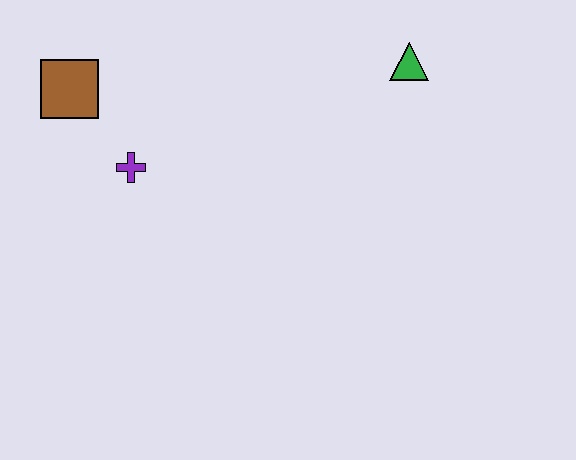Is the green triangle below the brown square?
No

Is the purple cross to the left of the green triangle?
Yes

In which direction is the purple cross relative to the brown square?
The purple cross is below the brown square.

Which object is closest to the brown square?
The purple cross is closest to the brown square.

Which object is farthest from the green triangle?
The brown square is farthest from the green triangle.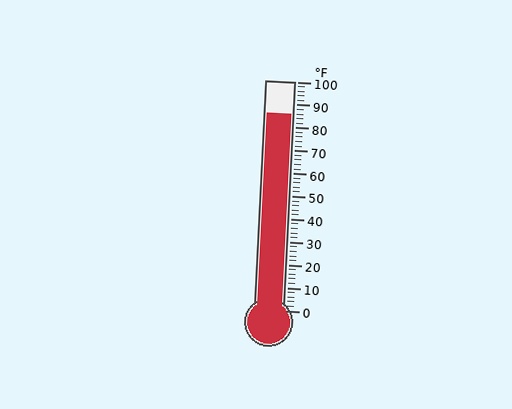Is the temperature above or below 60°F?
The temperature is above 60°F.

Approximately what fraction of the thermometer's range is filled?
The thermometer is filled to approximately 85% of its range.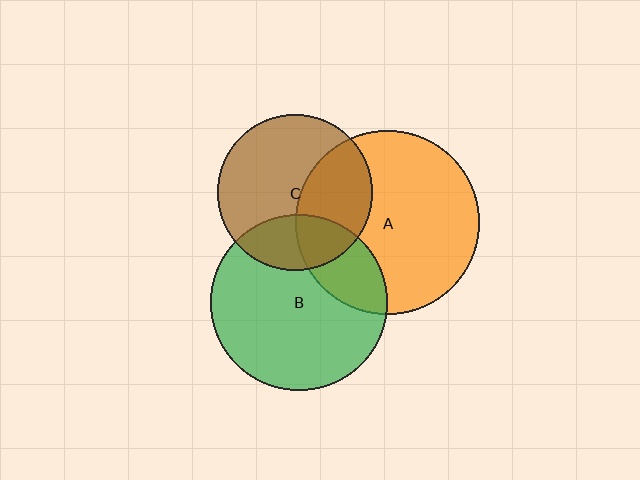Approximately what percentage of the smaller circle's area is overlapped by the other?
Approximately 25%.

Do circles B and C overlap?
Yes.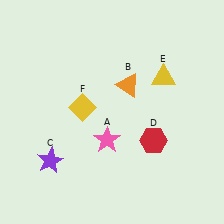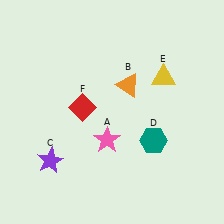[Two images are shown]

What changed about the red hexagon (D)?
In Image 1, D is red. In Image 2, it changed to teal.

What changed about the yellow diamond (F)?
In Image 1, F is yellow. In Image 2, it changed to red.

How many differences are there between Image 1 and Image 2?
There are 2 differences between the two images.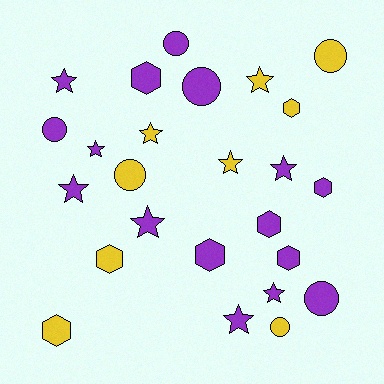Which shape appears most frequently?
Star, with 10 objects.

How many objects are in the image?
There are 25 objects.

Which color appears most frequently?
Purple, with 16 objects.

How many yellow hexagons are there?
There are 3 yellow hexagons.